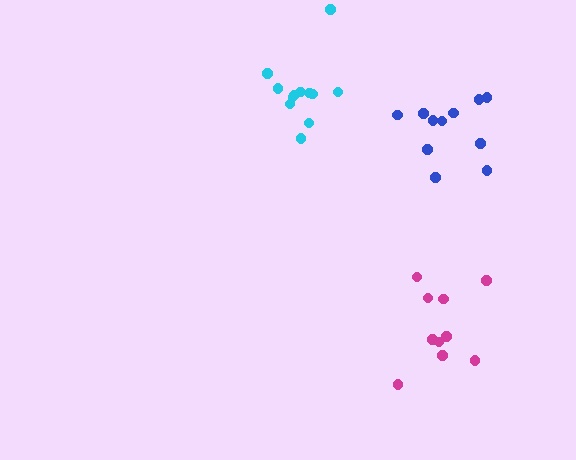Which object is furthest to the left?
The cyan cluster is leftmost.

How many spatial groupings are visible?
There are 3 spatial groupings.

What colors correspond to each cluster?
The clusters are colored: cyan, magenta, blue.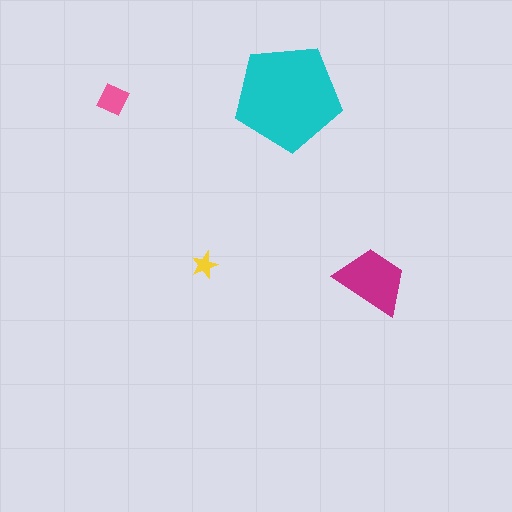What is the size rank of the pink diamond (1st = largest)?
3rd.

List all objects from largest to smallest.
The cyan pentagon, the magenta trapezoid, the pink diamond, the yellow star.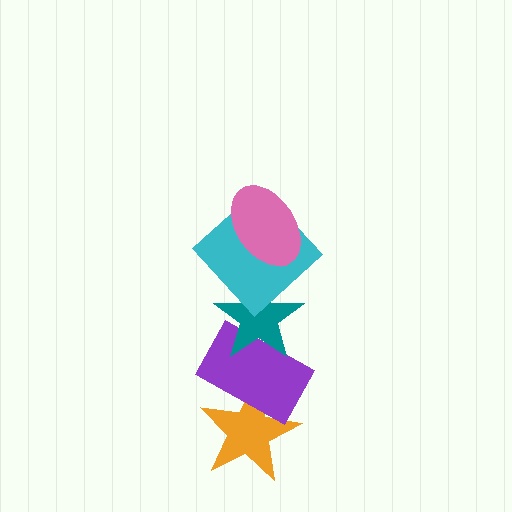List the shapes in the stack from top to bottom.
From top to bottom: the pink ellipse, the cyan diamond, the teal star, the purple rectangle, the orange star.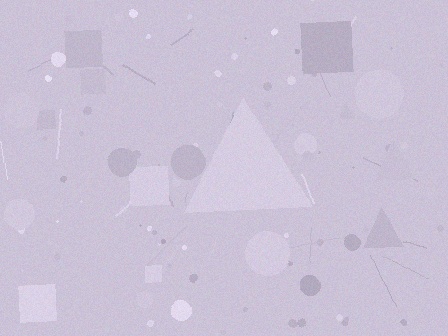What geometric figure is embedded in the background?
A triangle is embedded in the background.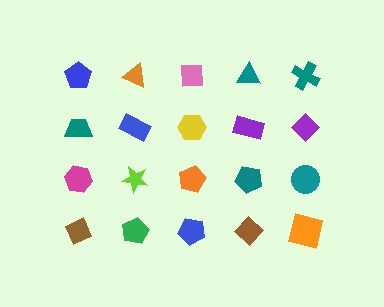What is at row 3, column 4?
A teal pentagon.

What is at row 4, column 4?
A brown diamond.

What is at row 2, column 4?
A purple rectangle.